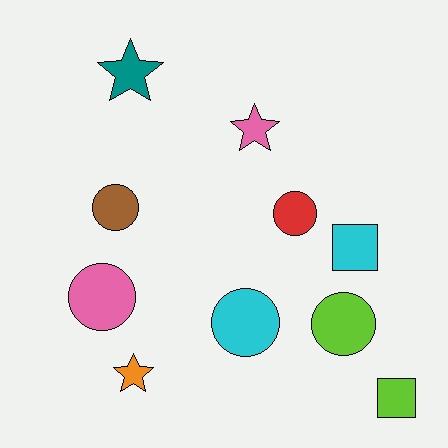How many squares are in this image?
There are 2 squares.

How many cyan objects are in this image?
There are 2 cyan objects.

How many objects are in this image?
There are 10 objects.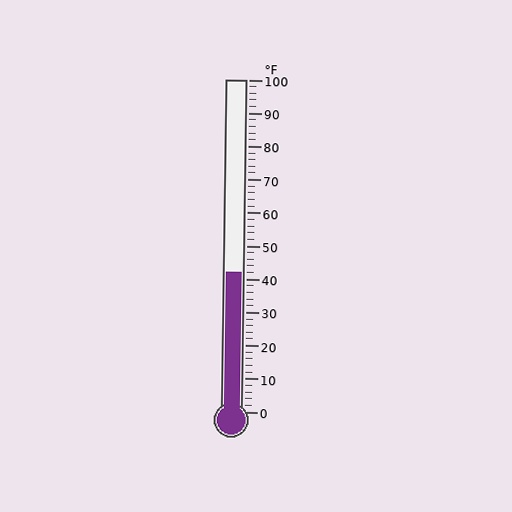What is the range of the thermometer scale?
The thermometer scale ranges from 0°F to 100°F.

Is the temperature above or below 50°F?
The temperature is below 50°F.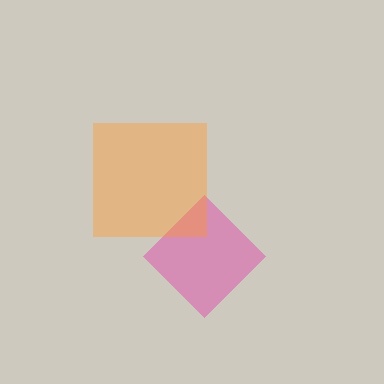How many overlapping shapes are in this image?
There are 2 overlapping shapes in the image.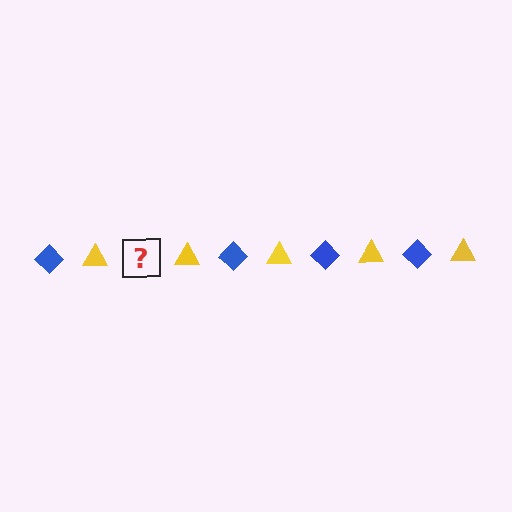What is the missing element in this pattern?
The missing element is a blue diamond.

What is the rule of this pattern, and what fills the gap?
The rule is that the pattern alternates between blue diamond and yellow triangle. The gap should be filled with a blue diamond.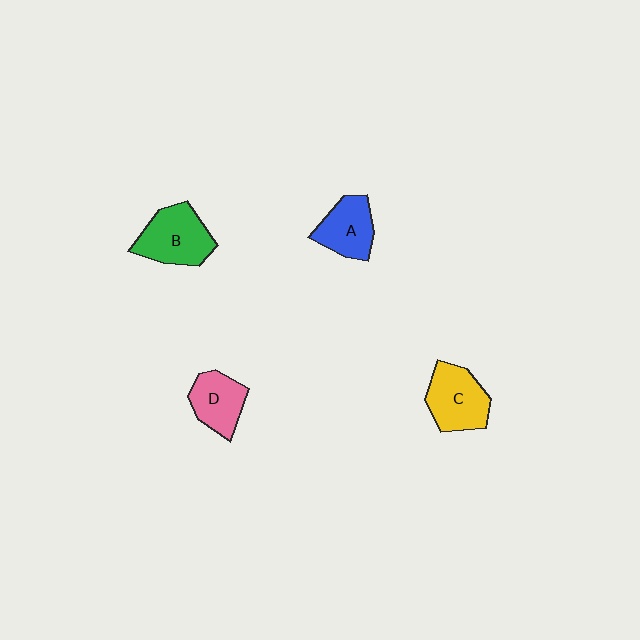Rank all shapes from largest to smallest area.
From largest to smallest: B (green), C (yellow), A (blue), D (pink).